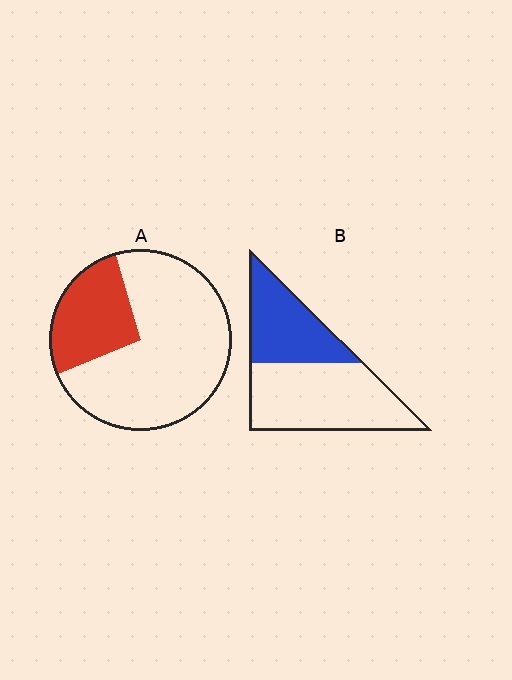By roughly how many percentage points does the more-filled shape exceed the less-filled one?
By roughly 10 percentage points (B over A).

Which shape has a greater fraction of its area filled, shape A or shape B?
Shape B.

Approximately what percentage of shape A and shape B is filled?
A is approximately 25% and B is approximately 40%.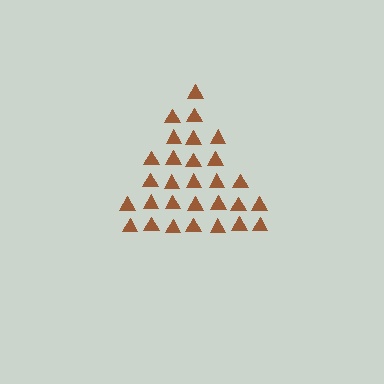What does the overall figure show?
The overall figure shows a triangle.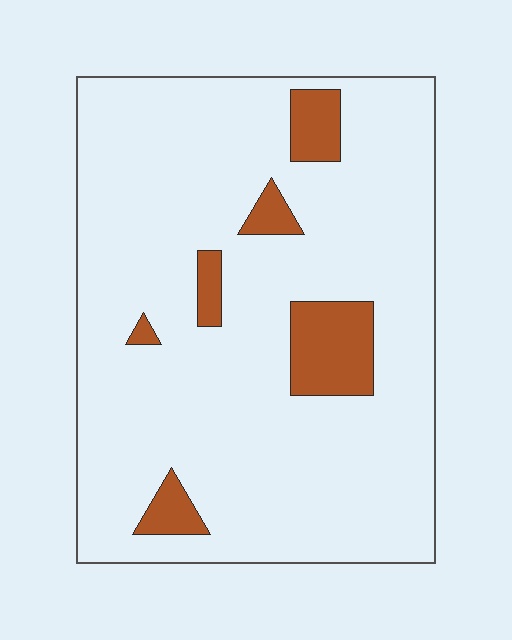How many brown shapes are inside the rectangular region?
6.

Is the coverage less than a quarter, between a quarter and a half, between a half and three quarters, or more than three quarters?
Less than a quarter.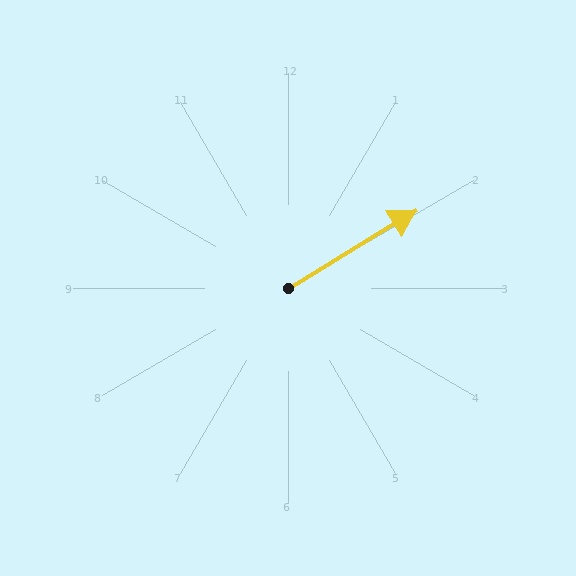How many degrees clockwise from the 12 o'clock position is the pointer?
Approximately 58 degrees.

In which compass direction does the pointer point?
Northeast.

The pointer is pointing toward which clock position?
Roughly 2 o'clock.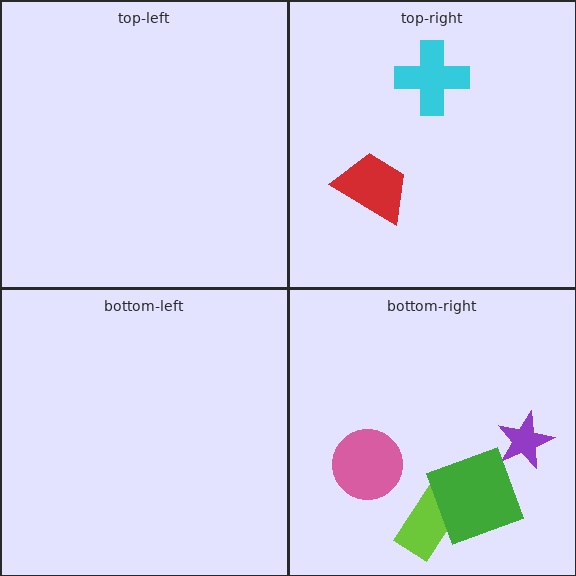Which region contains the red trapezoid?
The top-right region.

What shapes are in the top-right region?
The cyan cross, the red trapezoid.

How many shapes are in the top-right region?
2.